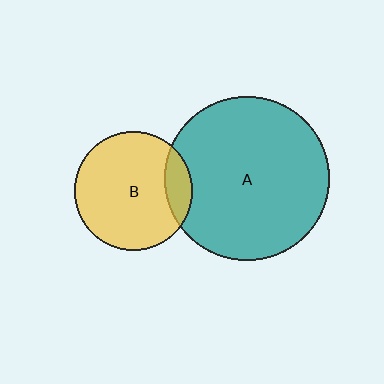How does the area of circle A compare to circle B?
Approximately 1.9 times.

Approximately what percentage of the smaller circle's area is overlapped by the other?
Approximately 15%.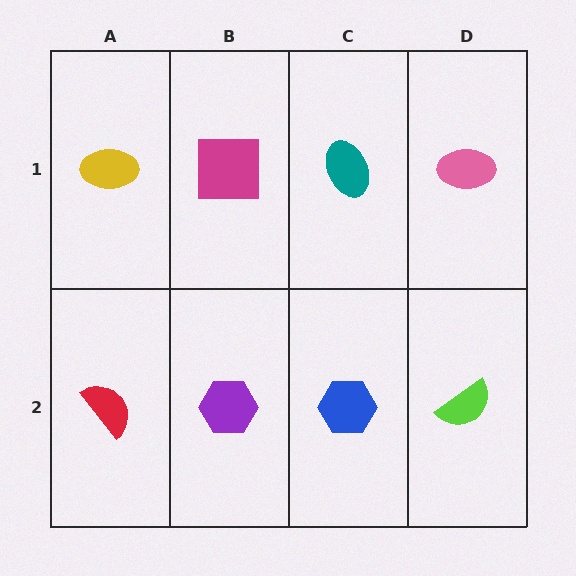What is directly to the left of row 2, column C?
A purple hexagon.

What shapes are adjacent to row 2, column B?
A magenta square (row 1, column B), a red semicircle (row 2, column A), a blue hexagon (row 2, column C).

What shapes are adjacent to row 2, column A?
A yellow ellipse (row 1, column A), a purple hexagon (row 2, column B).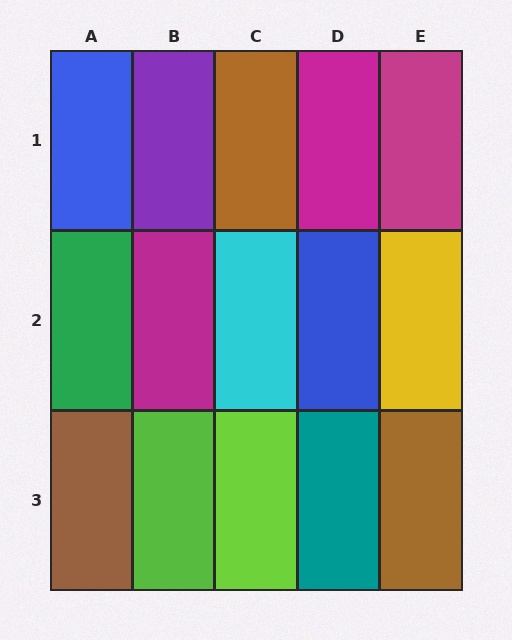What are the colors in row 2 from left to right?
Green, magenta, cyan, blue, yellow.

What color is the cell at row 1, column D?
Magenta.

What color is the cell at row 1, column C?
Brown.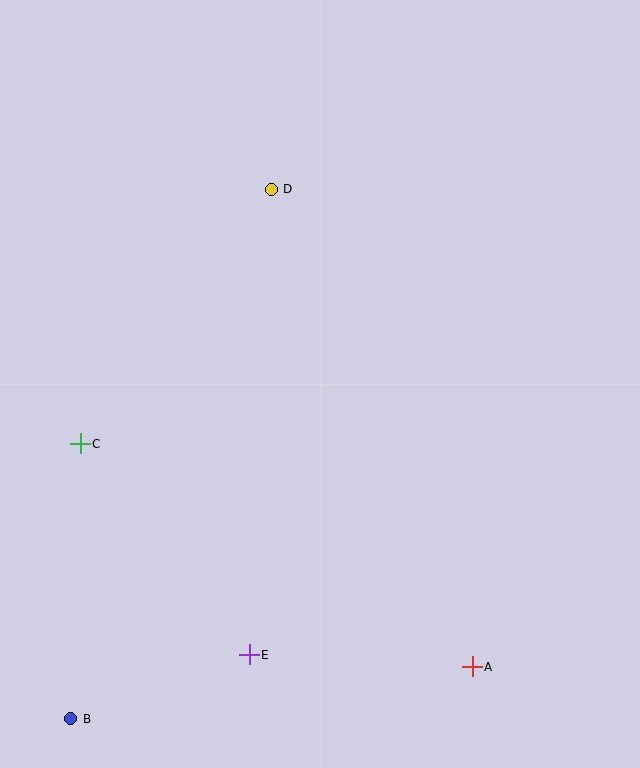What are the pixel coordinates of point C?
Point C is at (80, 444).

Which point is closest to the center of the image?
Point D at (271, 189) is closest to the center.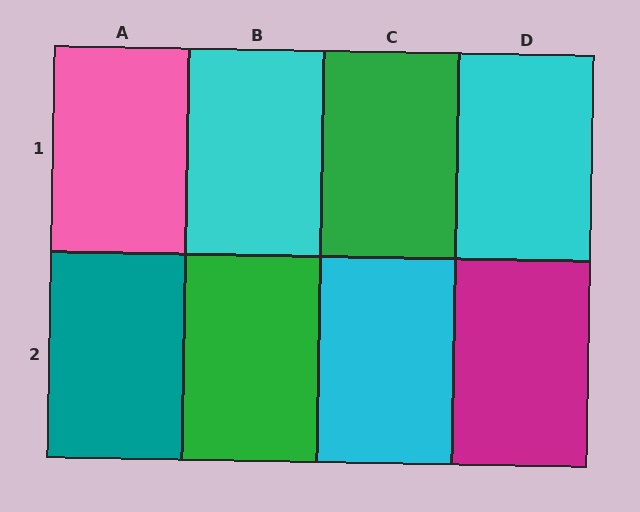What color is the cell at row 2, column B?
Green.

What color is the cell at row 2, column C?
Cyan.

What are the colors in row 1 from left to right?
Pink, cyan, green, cyan.